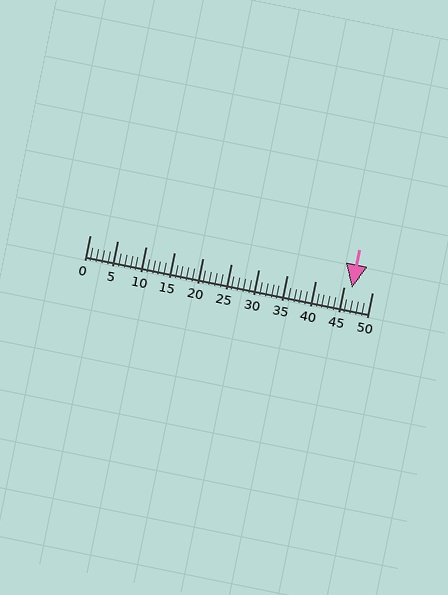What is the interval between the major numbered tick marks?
The major tick marks are spaced 5 units apart.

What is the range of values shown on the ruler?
The ruler shows values from 0 to 50.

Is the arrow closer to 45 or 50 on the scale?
The arrow is closer to 45.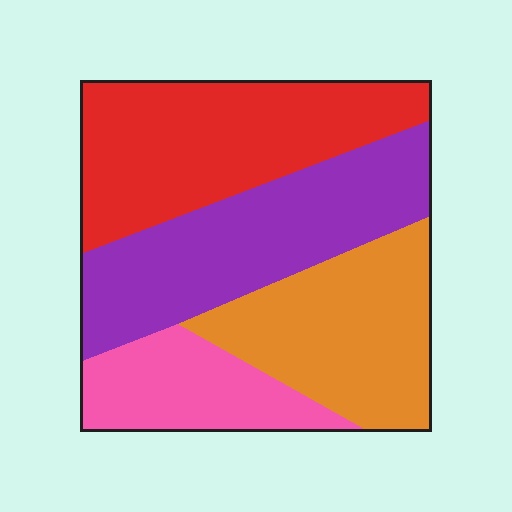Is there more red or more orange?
Red.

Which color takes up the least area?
Pink, at roughly 15%.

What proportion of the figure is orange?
Orange covers around 25% of the figure.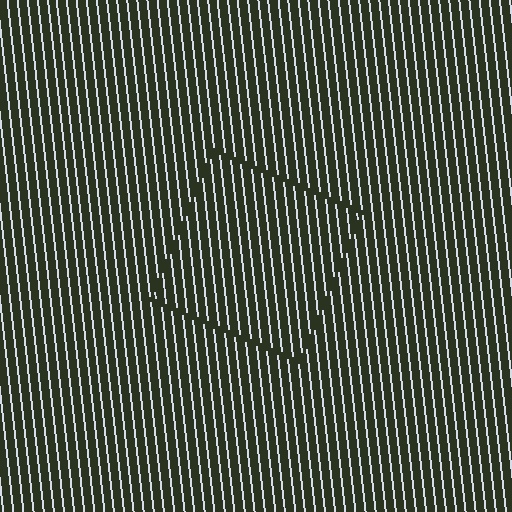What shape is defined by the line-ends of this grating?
An illusory square. The interior of the shape contains the same grating, shifted by half a period — the contour is defined by the phase discontinuity where line-ends from the inner and outer gratings abut.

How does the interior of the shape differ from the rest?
The interior of the shape contains the same grating, shifted by half a period — the contour is defined by the phase discontinuity where line-ends from the inner and outer gratings abut.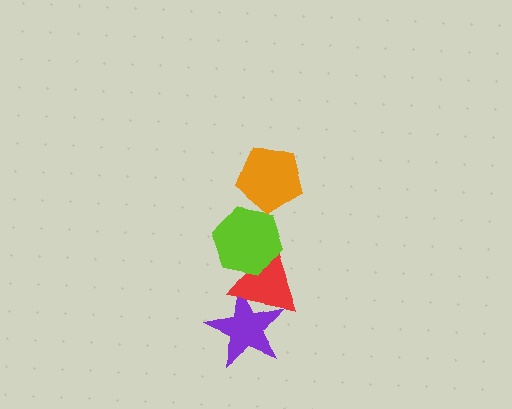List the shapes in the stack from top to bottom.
From top to bottom: the orange pentagon, the lime hexagon, the red triangle, the purple star.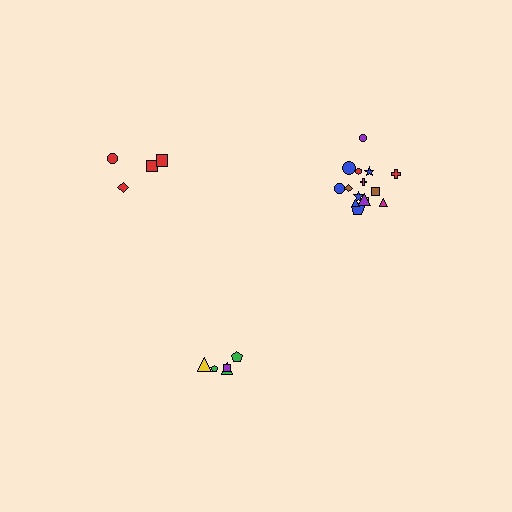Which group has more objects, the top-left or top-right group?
The top-right group.